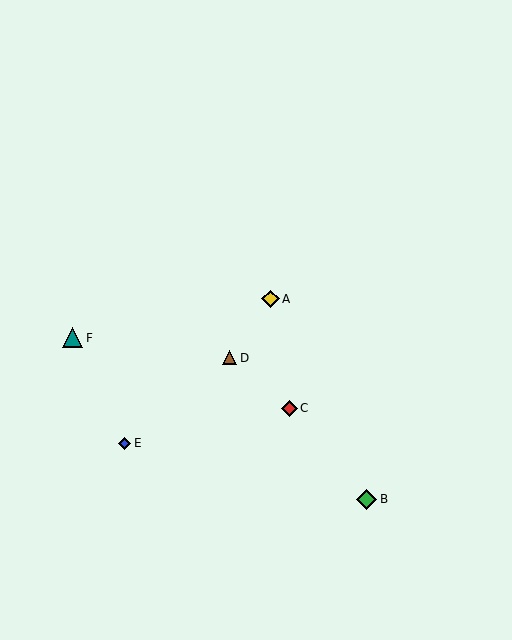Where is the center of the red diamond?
The center of the red diamond is at (290, 408).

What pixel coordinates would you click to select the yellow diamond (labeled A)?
Click at (270, 299) to select the yellow diamond A.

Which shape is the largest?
The teal triangle (labeled F) is the largest.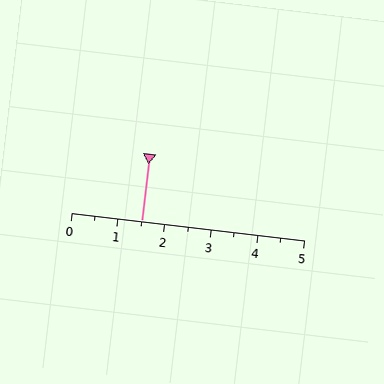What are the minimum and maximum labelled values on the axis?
The axis runs from 0 to 5.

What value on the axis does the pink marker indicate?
The marker indicates approximately 1.5.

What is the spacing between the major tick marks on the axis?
The major ticks are spaced 1 apart.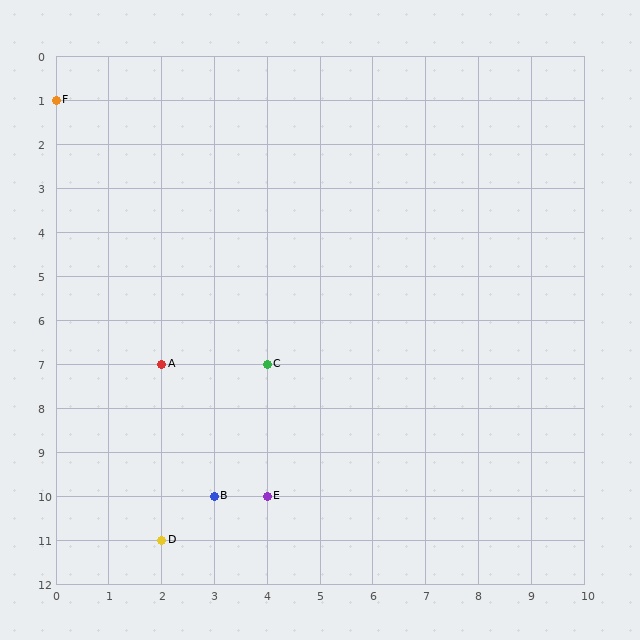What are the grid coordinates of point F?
Point F is at grid coordinates (0, 1).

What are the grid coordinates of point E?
Point E is at grid coordinates (4, 10).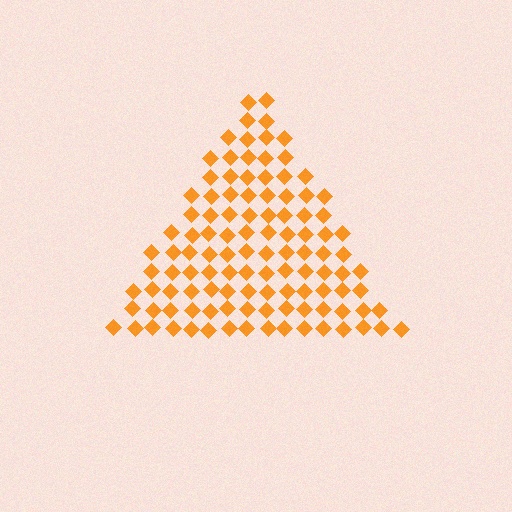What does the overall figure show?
The overall figure shows a triangle.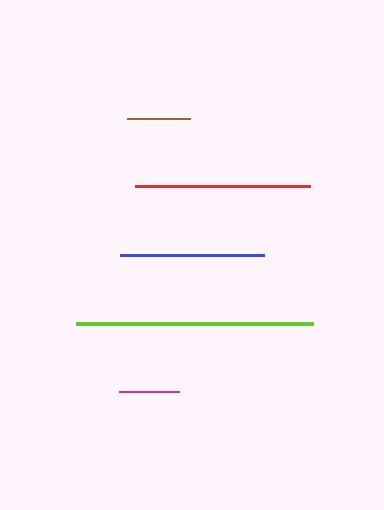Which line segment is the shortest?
The magenta line is the shortest at approximately 61 pixels.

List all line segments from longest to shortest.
From longest to shortest: lime, red, blue, brown, magenta.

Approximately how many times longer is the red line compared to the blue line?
The red line is approximately 1.2 times the length of the blue line.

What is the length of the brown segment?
The brown segment is approximately 63 pixels long.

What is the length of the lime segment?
The lime segment is approximately 237 pixels long.